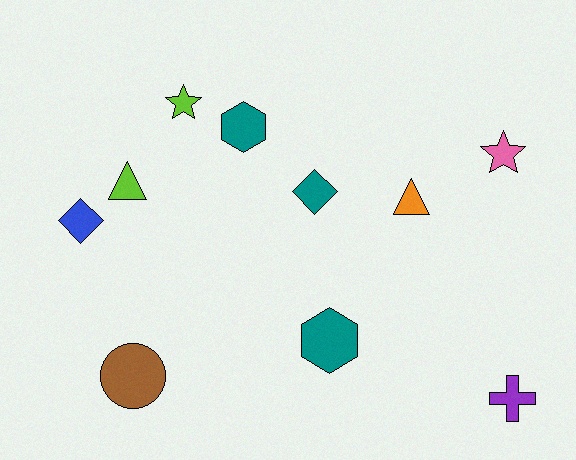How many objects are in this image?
There are 10 objects.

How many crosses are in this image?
There is 1 cross.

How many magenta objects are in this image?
There are no magenta objects.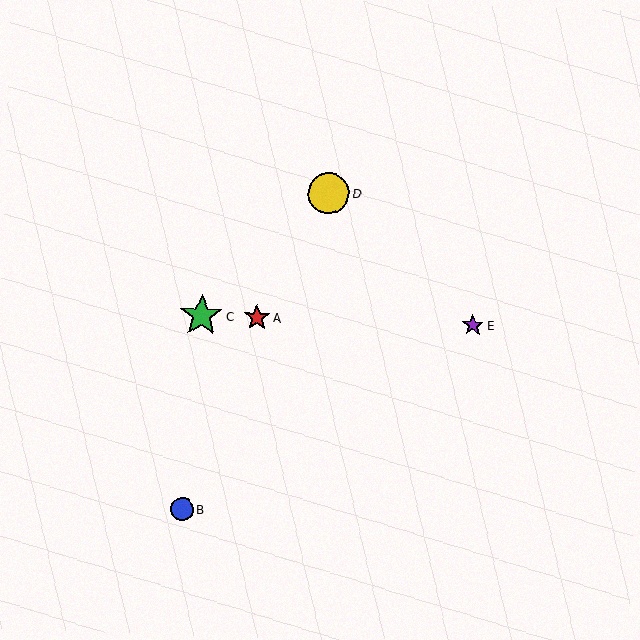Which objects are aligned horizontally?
Objects A, C, E are aligned horizontally.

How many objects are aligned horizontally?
3 objects (A, C, E) are aligned horizontally.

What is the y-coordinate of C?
Object C is at y≈316.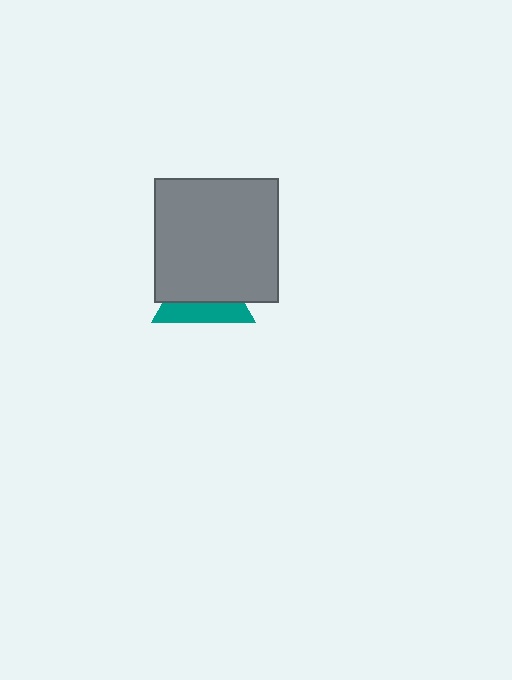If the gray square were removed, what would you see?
You would see the complete teal triangle.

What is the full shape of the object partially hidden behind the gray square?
The partially hidden object is a teal triangle.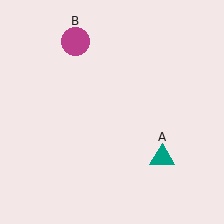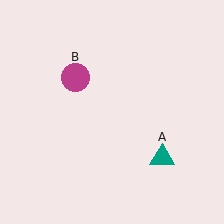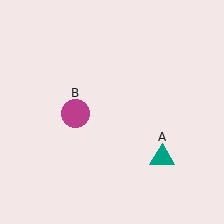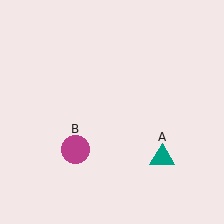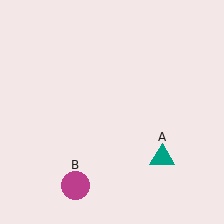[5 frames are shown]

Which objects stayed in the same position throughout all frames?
Teal triangle (object A) remained stationary.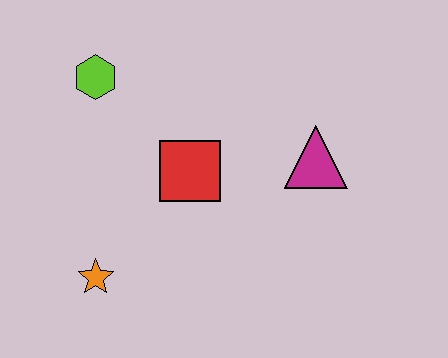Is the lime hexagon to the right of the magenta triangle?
No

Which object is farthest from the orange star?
The magenta triangle is farthest from the orange star.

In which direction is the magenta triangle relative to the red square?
The magenta triangle is to the right of the red square.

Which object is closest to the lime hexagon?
The red square is closest to the lime hexagon.